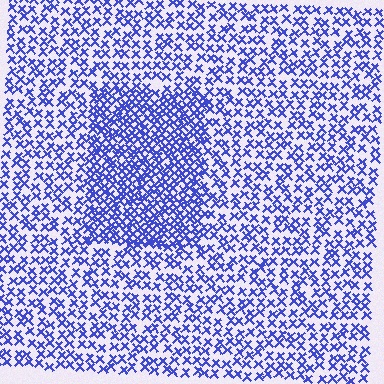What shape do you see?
I see a rectangle.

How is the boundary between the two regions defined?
The boundary is defined by a change in element density (approximately 1.8x ratio). All elements are the same color, size, and shape.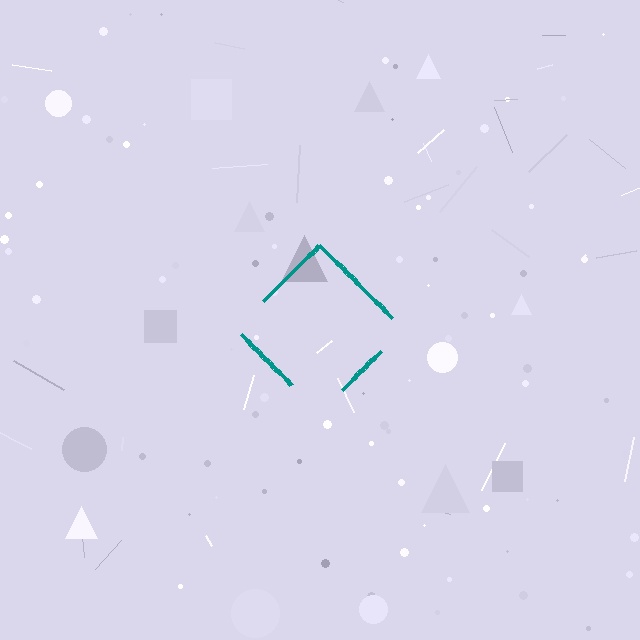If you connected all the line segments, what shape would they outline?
They would outline a diamond.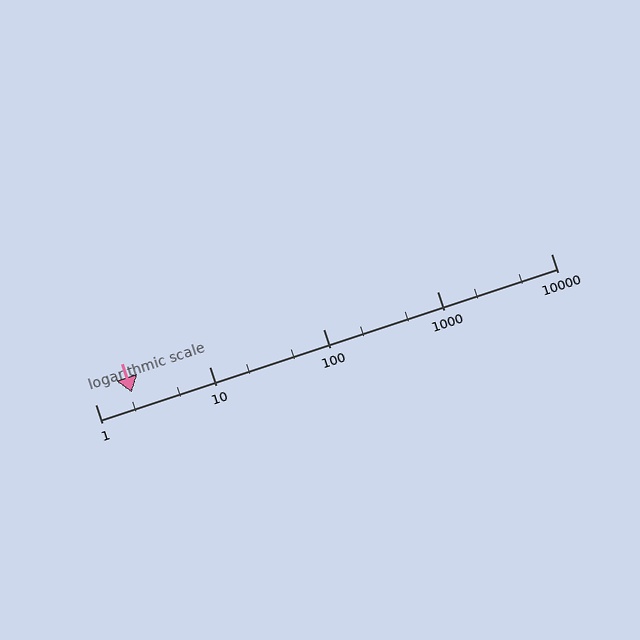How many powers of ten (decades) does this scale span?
The scale spans 4 decades, from 1 to 10000.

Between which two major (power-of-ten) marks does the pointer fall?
The pointer is between 1 and 10.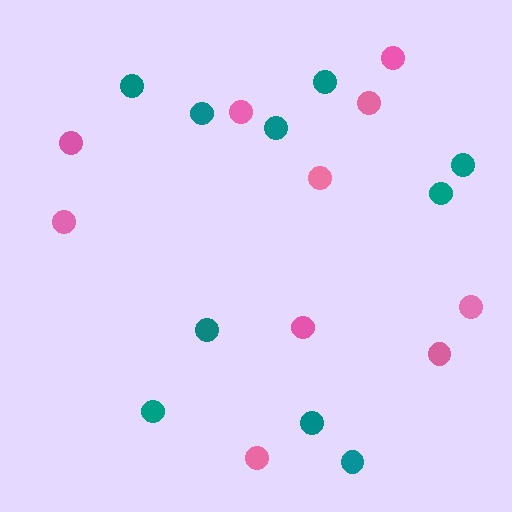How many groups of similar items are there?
There are 2 groups: one group of teal circles (10) and one group of pink circles (10).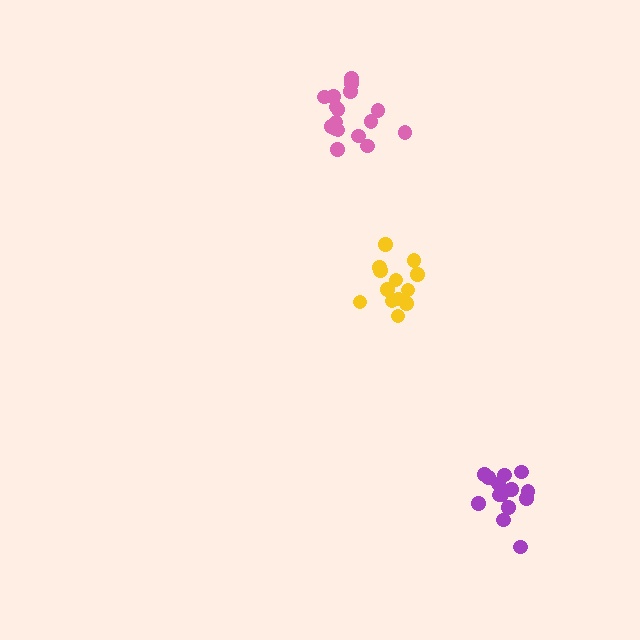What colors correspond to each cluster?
The clusters are colored: purple, pink, yellow.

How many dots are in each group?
Group 1: 14 dots, Group 2: 17 dots, Group 3: 13 dots (44 total).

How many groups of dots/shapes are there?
There are 3 groups.